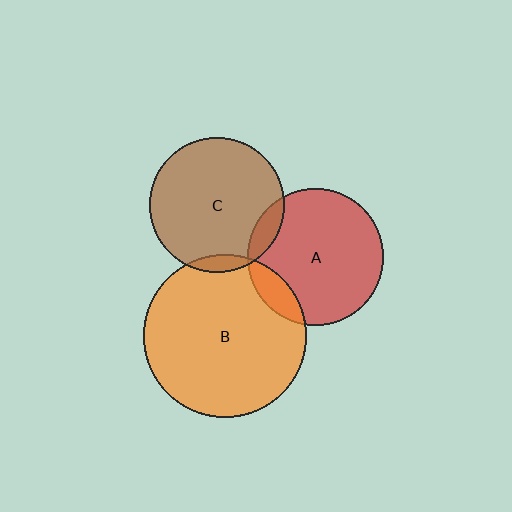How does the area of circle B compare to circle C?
Approximately 1.5 times.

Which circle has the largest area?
Circle B (orange).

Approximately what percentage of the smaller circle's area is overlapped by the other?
Approximately 10%.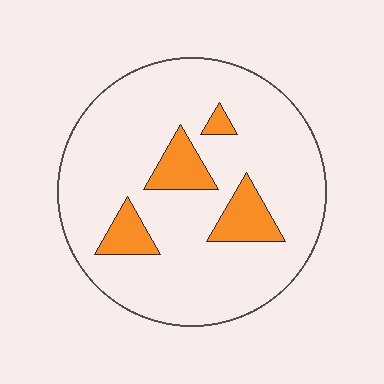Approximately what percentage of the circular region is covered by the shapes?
Approximately 15%.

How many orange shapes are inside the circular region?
4.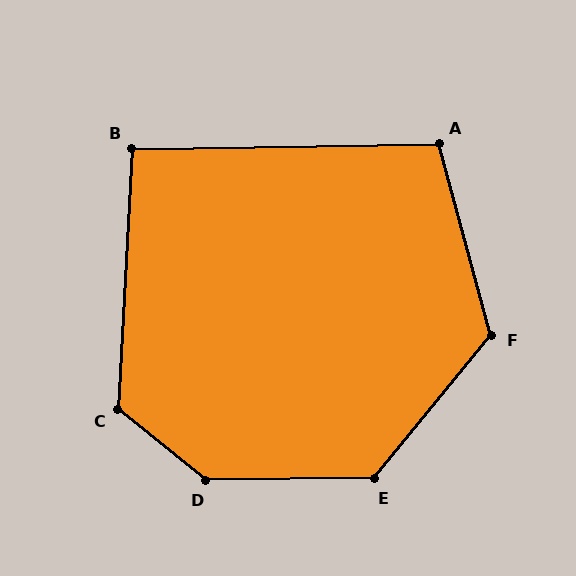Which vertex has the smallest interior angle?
B, at approximately 94 degrees.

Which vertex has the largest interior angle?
D, at approximately 141 degrees.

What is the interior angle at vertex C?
Approximately 126 degrees (obtuse).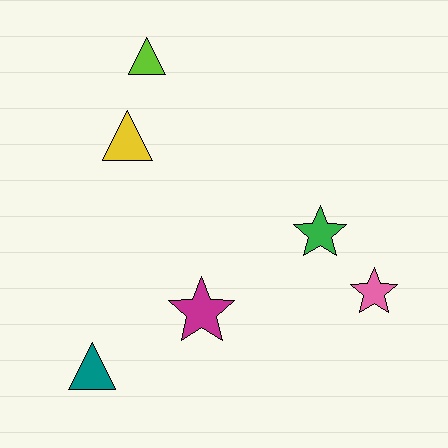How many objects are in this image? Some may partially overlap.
There are 6 objects.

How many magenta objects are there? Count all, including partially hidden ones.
There is 1 magenta object.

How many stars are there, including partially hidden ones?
There are 3 stars.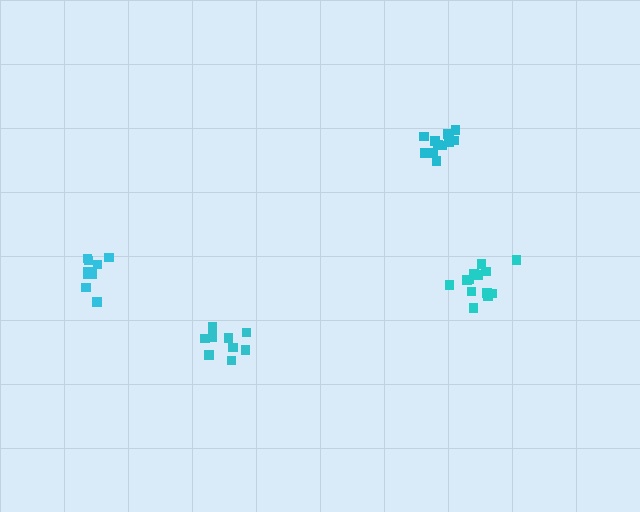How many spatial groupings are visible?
There are 4 spatial groupings.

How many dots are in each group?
Group 1: 10 dots, Group 2: 9 dots, Group 3: 13 dots, Group 4: 12 dots (44 total).